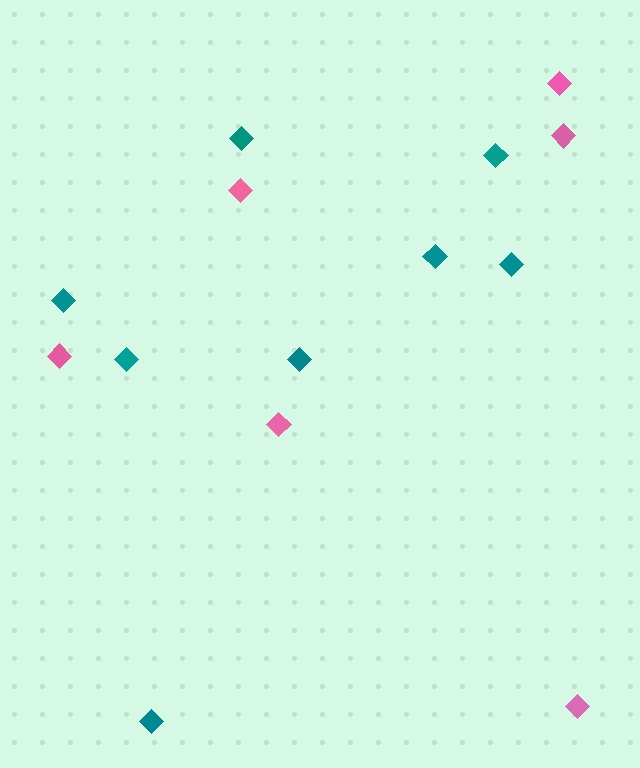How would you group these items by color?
There are 2 groups: one group of teal diamonds (8) and one group of pink diamonds (6).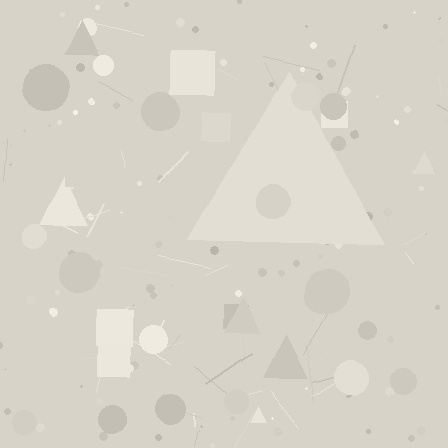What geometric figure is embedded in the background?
A triangle is embedded in the background.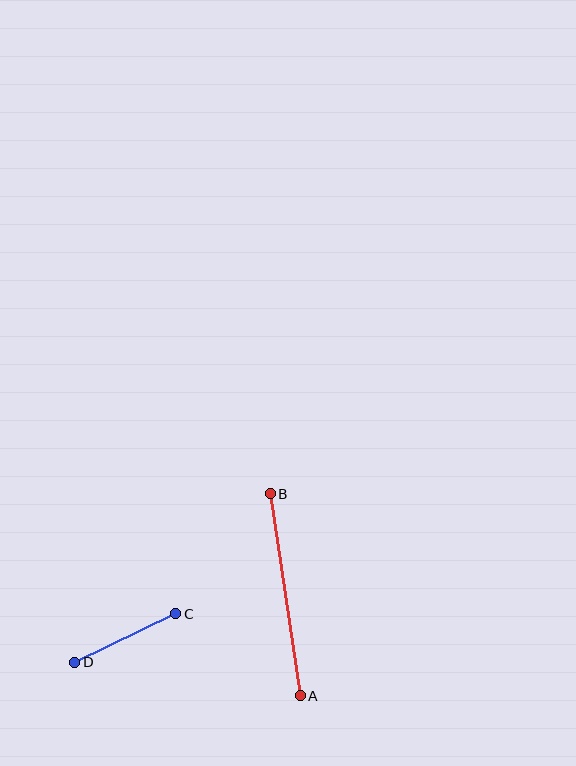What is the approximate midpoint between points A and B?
The midpoint is at approximately (285, 595) pixels.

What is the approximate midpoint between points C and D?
The midpoint is at approximately (125, 638) pixels.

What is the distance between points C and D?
The distance is approximately 112 pixels.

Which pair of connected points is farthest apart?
Points A and B are farthest apart.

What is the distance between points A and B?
The distance is approximately 204 pixels.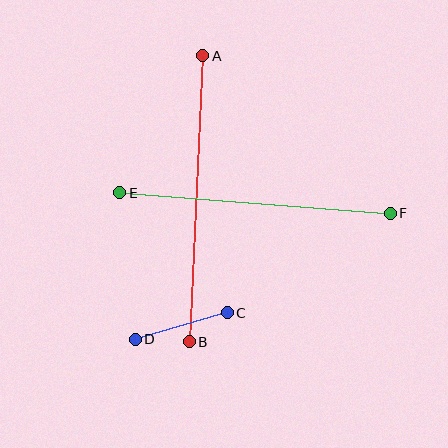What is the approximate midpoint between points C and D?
The midpoint is at approximately (181, 326) pixels.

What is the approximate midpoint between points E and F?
The midpoint is at approximately (255, 203) pixels.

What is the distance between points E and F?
The distance is approximately 271 pixels.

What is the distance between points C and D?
The distance is approximately 96 pixels.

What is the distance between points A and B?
The distance is approximately 286 pixels.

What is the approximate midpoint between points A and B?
The midpoint is at approximately (196, 199) pixels.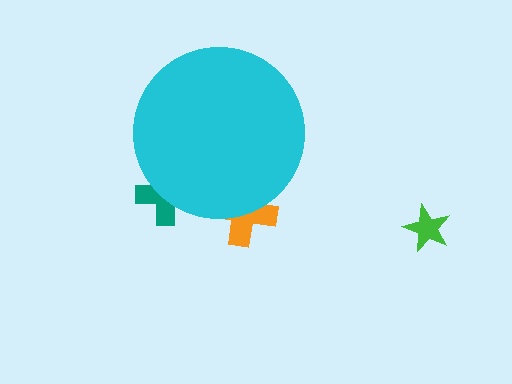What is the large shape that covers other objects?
A cyan circle.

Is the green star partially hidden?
No, the green star is fully visible.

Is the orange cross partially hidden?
Yes, the orange cross is partially hidden behind the cyan circle.